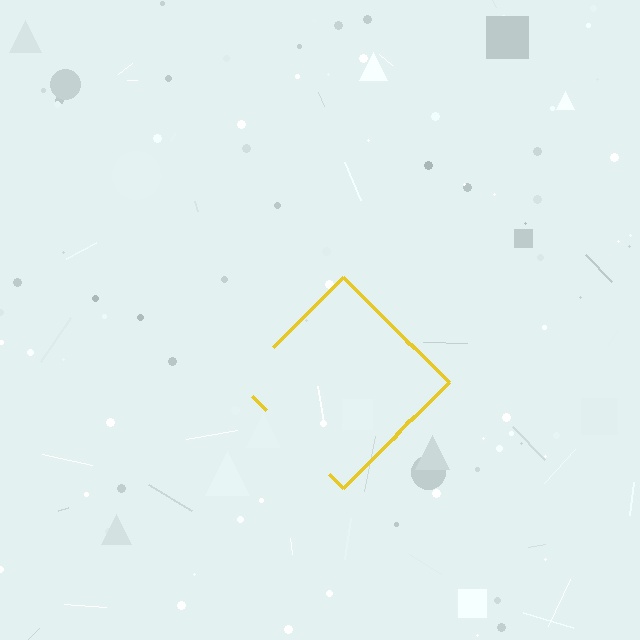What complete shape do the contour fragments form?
The contour fragments form a diamond.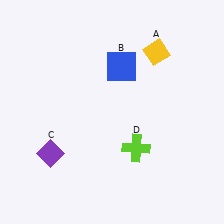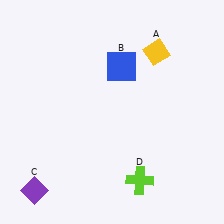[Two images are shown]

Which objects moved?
The objects that moved are: the purple diamond (C), the lime cross (D).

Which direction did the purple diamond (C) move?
The purple diamond (C) moved down.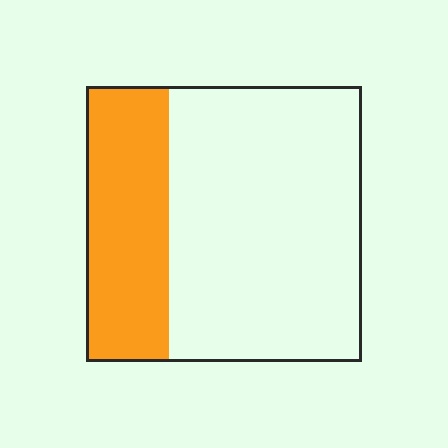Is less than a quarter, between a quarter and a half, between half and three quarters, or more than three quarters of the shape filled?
Between a quarter and a half.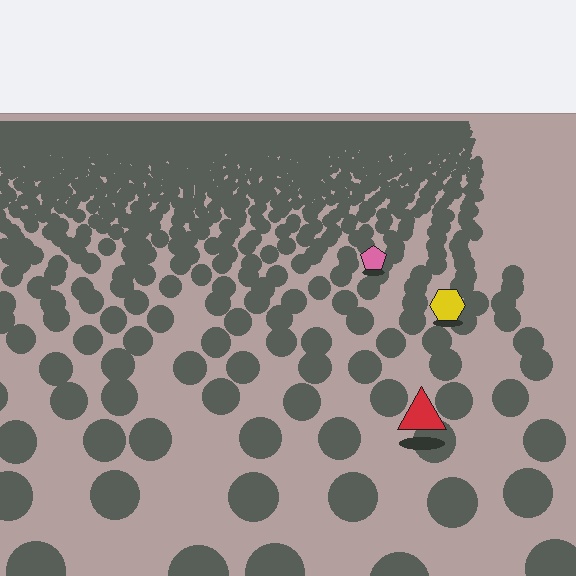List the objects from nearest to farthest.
From nearest to farthest: the red triangle, the yellow hexagon, the pink pentagon.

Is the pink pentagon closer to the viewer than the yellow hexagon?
No. The yellow hexagon is closer — you can tell from the texture gradient: the ground texture is coarser near it.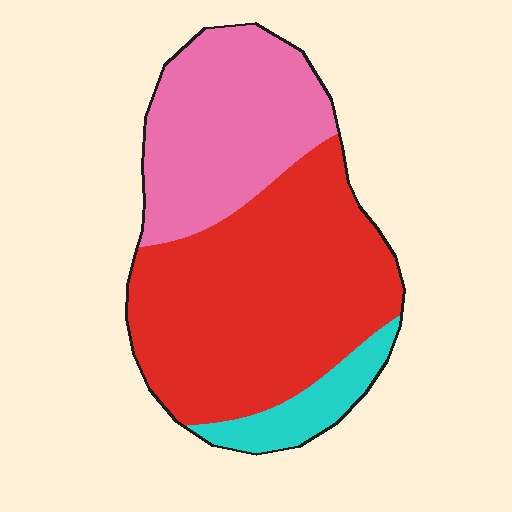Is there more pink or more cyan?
Pink.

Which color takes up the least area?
Cyan, at roughly 10%.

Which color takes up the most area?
Red, at roughly 55%.